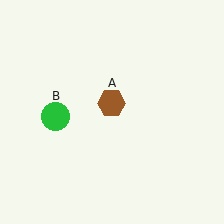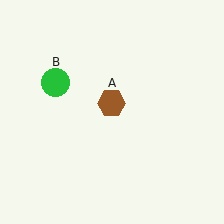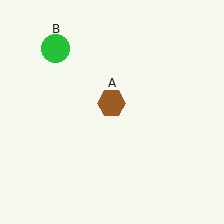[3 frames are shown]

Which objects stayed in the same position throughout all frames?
Brown hexagon (object A) remained stationary.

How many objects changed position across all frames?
1 object changed position: green circle (object B).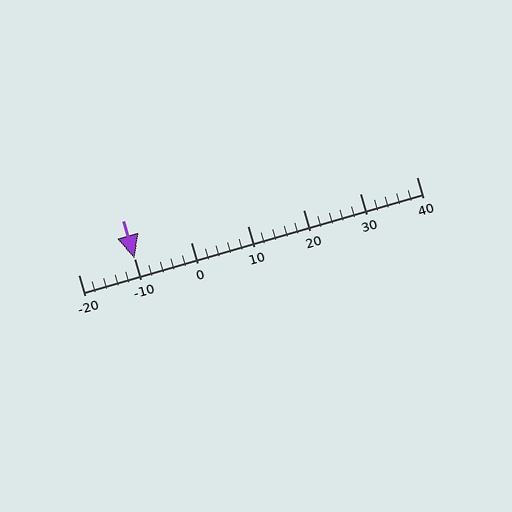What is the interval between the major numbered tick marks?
The major tick marks are spaced 10 units apart.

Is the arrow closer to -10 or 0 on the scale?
The arrow is closer to -10.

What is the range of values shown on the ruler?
The ruler shows values from -20 to 40.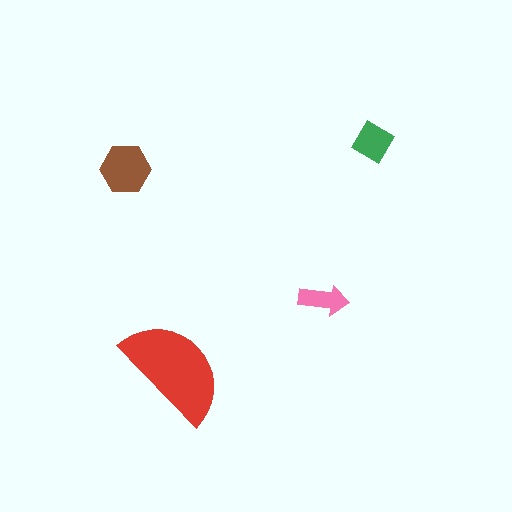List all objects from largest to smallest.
The red semicircle, the brown hexagon, the green diamond, the pink arrow.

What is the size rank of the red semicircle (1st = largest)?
1st.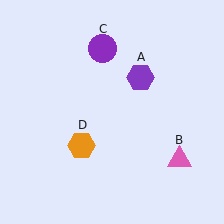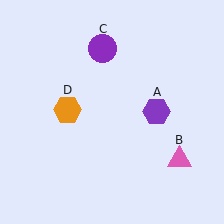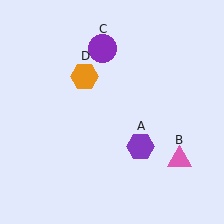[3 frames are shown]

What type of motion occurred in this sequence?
The purple hexagon (object A), orange hexagon (object D) rotated clockwise around the center of the scene.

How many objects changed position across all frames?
2 objects changed position: purple hexagon (object A), orange hexagon (object D).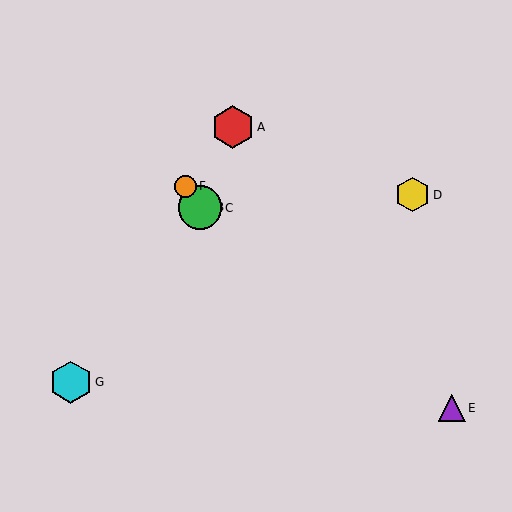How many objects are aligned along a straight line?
3 objects (B, C, F) are aligned along a straight line.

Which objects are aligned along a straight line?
Objects B, C, F are aligned along a straight line.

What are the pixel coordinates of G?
Object G is at (71, 382).